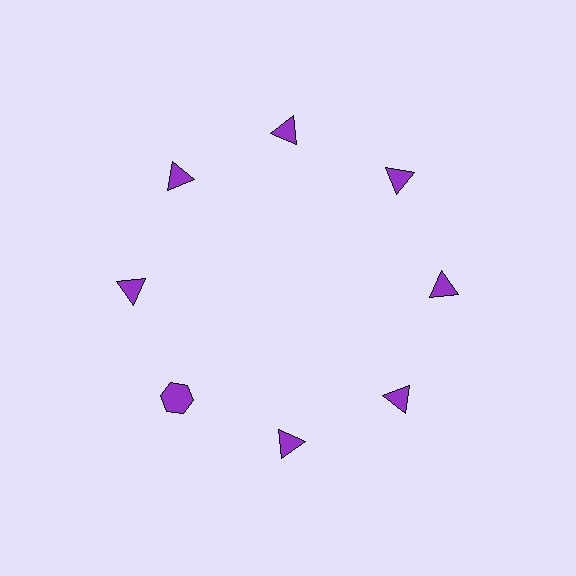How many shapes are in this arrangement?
There are 8 shapes arranged in a ring pattern.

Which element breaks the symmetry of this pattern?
The purple hexagon at roughly the 8 o'clock position breaks the symmetry. All other shapes are purple triangles.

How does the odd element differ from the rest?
It has a different shape: hexagon instead of triangle.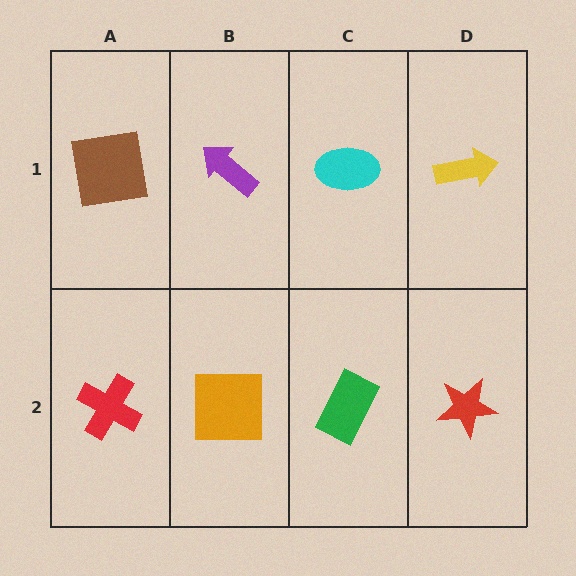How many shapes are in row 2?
4 shapes.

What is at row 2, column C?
A green rectangle.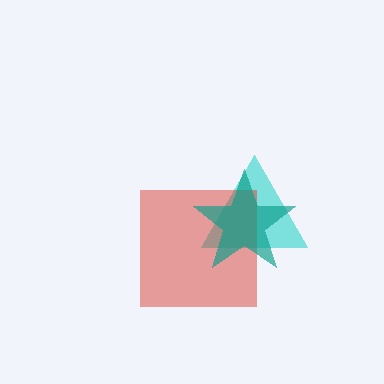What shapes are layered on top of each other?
The layered shapes are: a cyan triangle, a red square, a teal star.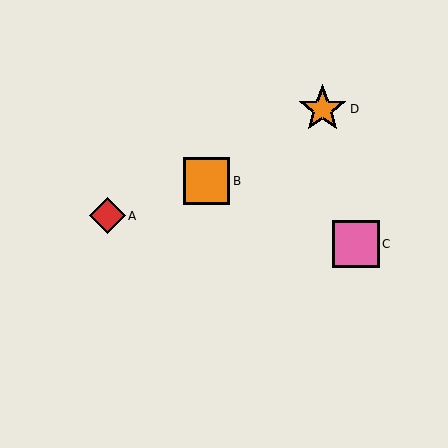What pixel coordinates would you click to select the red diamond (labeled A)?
Click at (108, 216) to select the red diamond A.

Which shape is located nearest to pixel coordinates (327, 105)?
The orange star (labeled D) at (323, 109) is nearest to that location.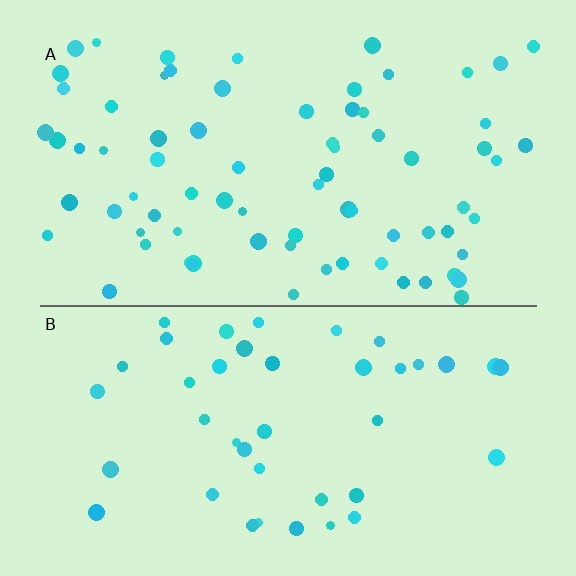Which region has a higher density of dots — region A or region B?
A (the top).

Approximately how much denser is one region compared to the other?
Approximately 1.8× — region A over region B.